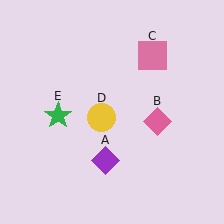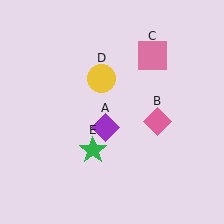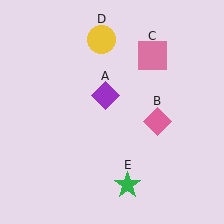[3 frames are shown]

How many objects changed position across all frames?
3 objects changed position: purple diamond (object A), yellow circle (object D), green star (object E).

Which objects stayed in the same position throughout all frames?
Pink diamond (object B) and pink square (object C) remained stationary.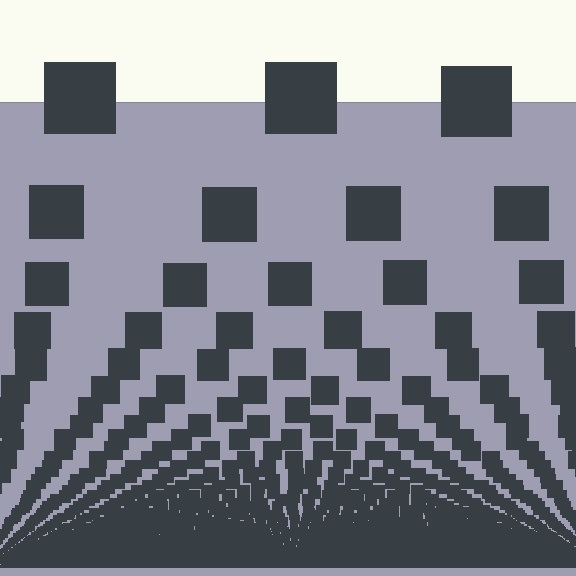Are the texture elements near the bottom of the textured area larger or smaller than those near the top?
Smaller. The gradient is inverted — elements near the bottom are smaller and denser.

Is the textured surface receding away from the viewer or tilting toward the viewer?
The surface appears to tilt toward the viewer. Texture elements get larger and sparser toward the top.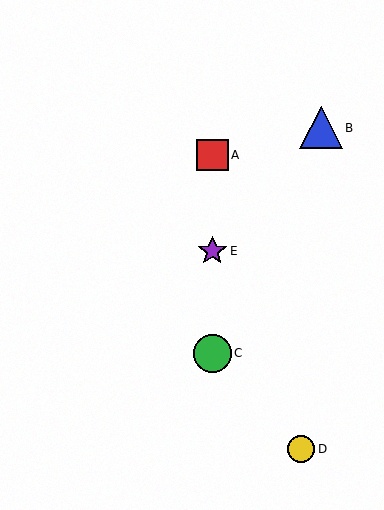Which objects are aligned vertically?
Objects A, C, E are aligned vertically.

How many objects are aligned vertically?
3 objects (A, C, E) are aligned vertically.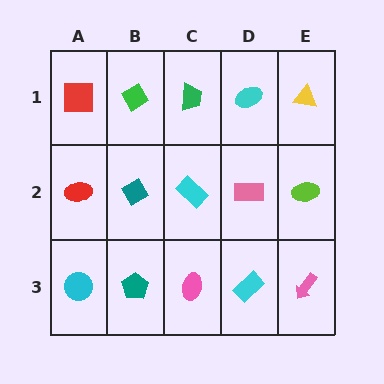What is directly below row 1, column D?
A pink rectangle.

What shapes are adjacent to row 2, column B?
A green diamond (row 1, column B), a teal pentagon (row 3, column B), a red ellipse (row 2, column A), a cyan rectangle (row 2, column C).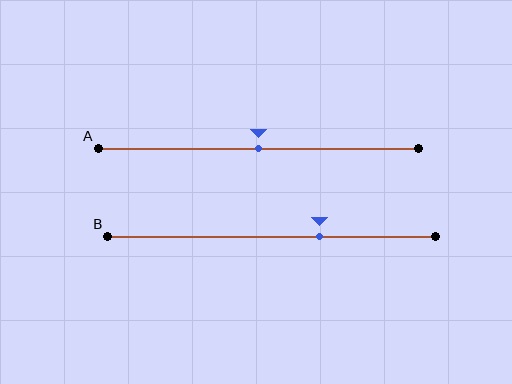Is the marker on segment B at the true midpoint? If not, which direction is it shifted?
No, the marker on segment B is shifted to the right by about 14% of the segment length.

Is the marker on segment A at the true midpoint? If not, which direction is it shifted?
Yes, the marker on segment A is at the true midpoint.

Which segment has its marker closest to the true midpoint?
Segment A has its marker closest to the true midpoint.